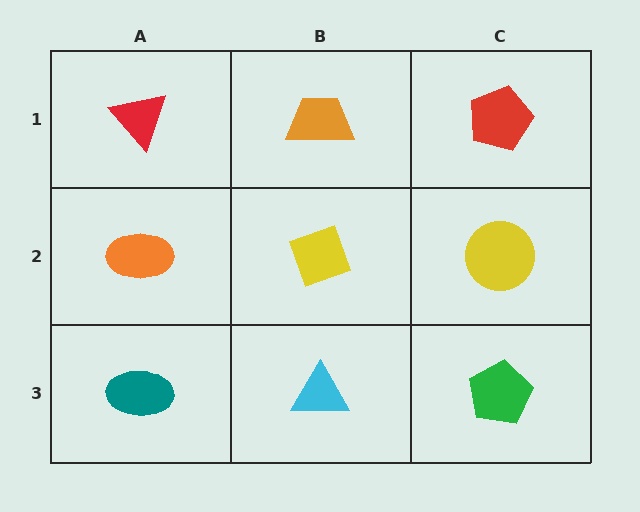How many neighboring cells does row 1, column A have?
2.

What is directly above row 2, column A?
A red triangle.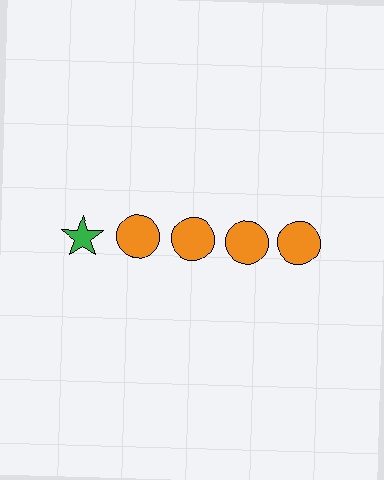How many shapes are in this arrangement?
There are 5 shapes arranged in a grid pattern.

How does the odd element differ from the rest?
It differs in both color (green instead of orange) and shape (star instead of circle).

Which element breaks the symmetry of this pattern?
The green star in the top row, leftmost column breaks the symmetry. All other shapes are orange circles.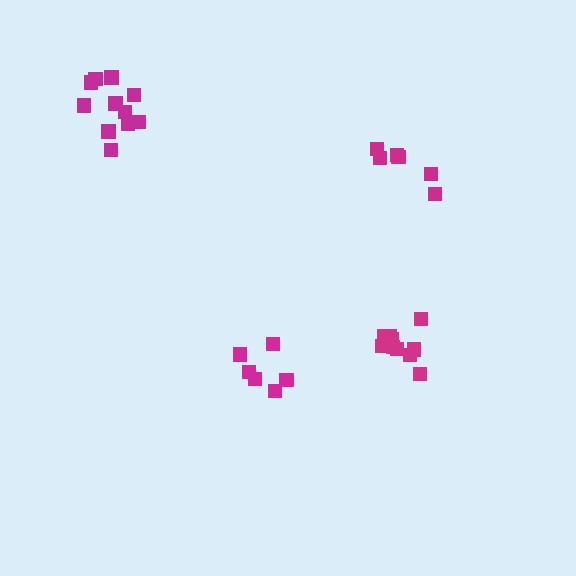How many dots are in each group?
Group 1: 10 dots, Group 2: 6 dots, Group 3: 11 dots, Group 4: 6 dots (33 total).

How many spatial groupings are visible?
There are 4 spatial groupings.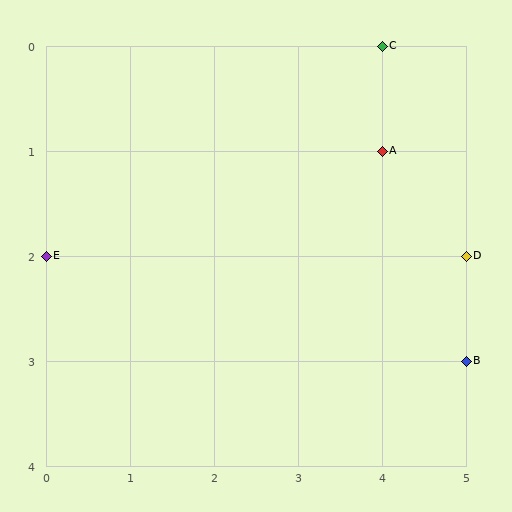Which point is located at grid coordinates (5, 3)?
Point B is at (5, 3).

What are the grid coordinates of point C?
Point C is at grid coordinates (4, 0).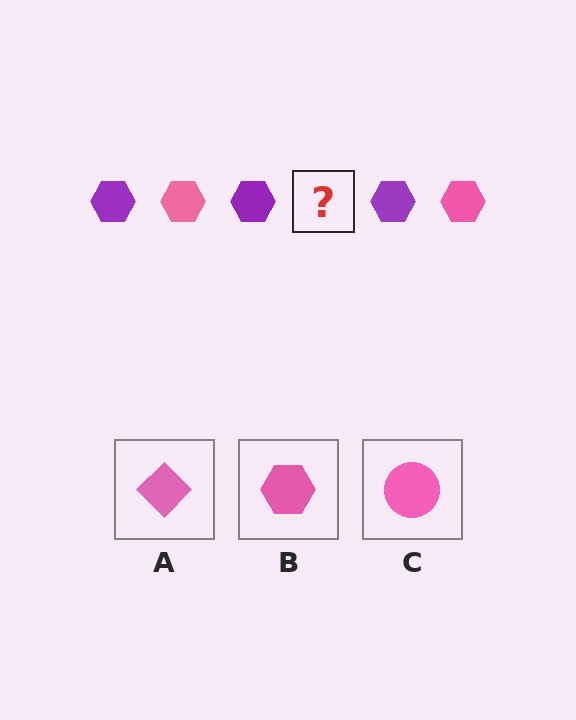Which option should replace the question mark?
Option B.